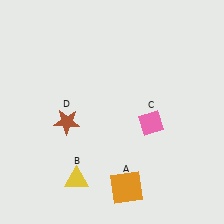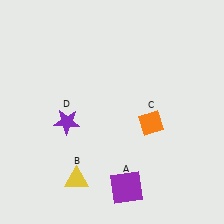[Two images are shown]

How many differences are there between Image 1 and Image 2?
There are 3 differences between the two images.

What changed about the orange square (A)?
In Image 1, A is orange. In Image 2, it changed to purple.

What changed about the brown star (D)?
In Image 1, D is brown. In Image 2, it changed to purple.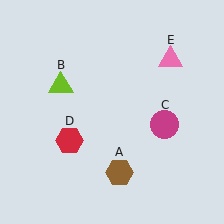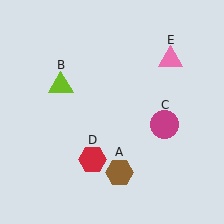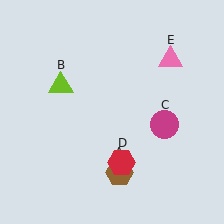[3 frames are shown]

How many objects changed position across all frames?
1 object changed position: red hexagon (object D).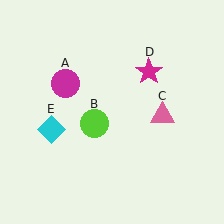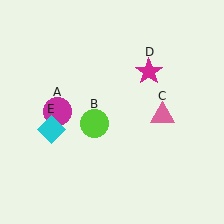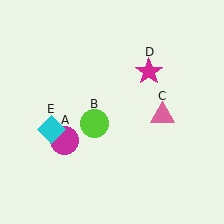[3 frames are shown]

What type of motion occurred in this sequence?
The magenta circle (object A) rotated counterclockwise around the center of the scene.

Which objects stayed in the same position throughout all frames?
Lime circle (object B) and pink triangle (object C) and magenta star (object D) and cyan diamond (object E) remained stationary.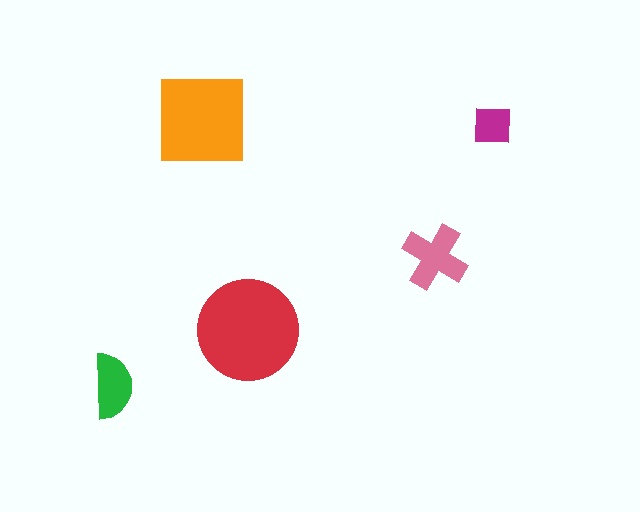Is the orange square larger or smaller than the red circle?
Smaller.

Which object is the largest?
The red circle.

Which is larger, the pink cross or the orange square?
The orange square.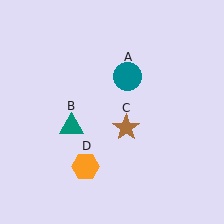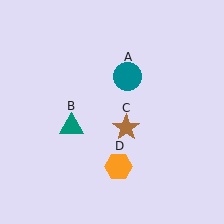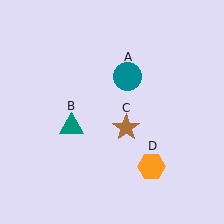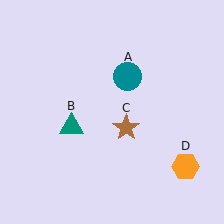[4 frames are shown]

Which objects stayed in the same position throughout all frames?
Teal circle (object A) and teal triangle (object B) and brown star (object C) remained stationary.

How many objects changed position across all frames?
1 object changed position: orange hexagon (object D).